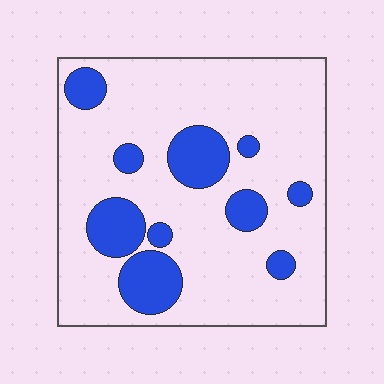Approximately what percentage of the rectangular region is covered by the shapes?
Approximately 20%.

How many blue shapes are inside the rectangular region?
10.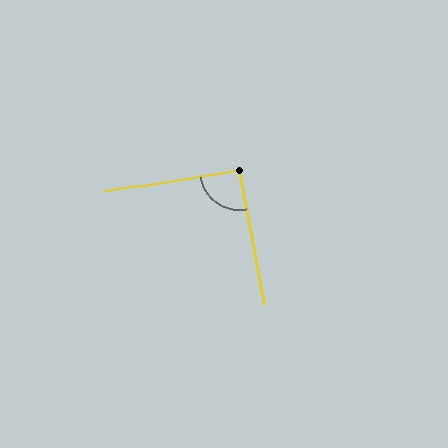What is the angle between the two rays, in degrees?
Approximately 91 degrees.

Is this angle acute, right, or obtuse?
It is approximately a right angle.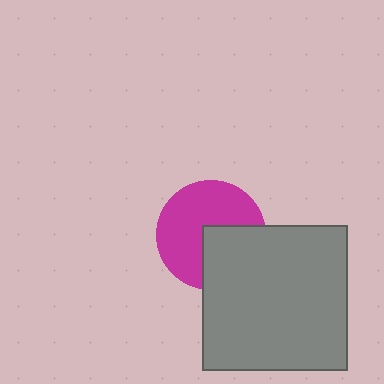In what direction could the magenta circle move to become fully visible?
The magenta circle could move toward the upper-left. That would shift it out from behind the gray square entirely.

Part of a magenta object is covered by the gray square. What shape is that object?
It is a circle.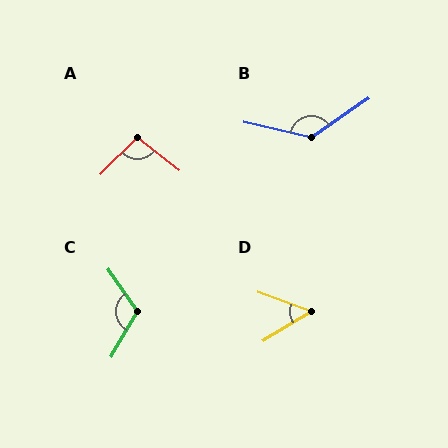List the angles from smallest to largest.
D (52°), A (96°), C (115°), B (132°).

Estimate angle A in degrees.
Approximately 96 degrees.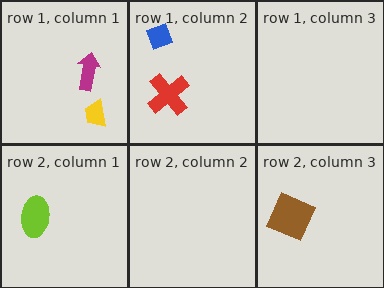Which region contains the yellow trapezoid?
The row 1, column 1 region.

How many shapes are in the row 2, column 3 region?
1.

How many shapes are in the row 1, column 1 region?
2.